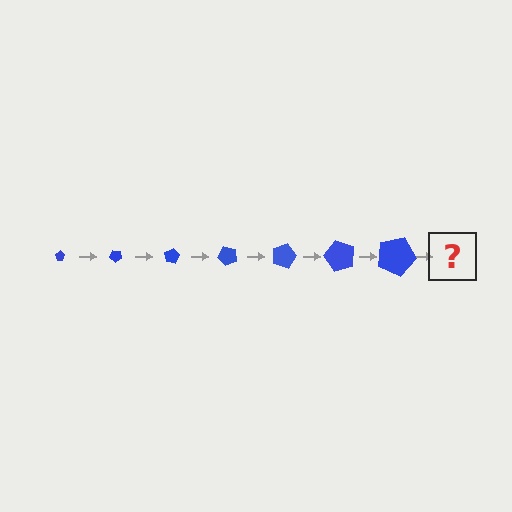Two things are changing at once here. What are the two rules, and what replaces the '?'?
The two rules are that the pentagon grows larger each step and it rotates 40 degrees each step. The '?' should be a pentagon, larger than the previous one and rotated 280 degrees from the start.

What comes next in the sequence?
The next element should be a pentagon, larger than the previous one and rotated 280 degrees from the start.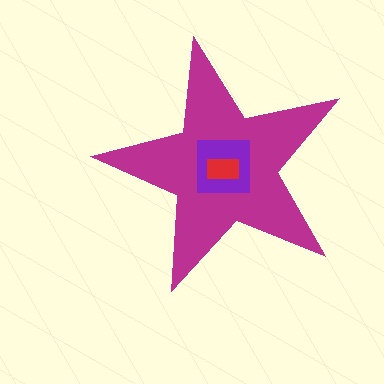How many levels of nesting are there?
3.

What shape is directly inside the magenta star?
The purple square.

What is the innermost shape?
The red rectangle.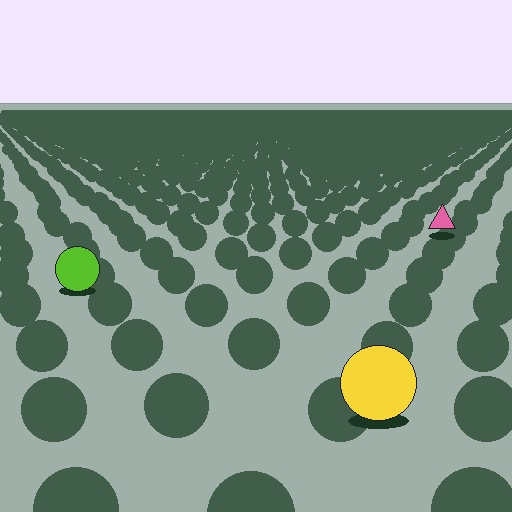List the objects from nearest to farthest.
From nearest to farthest: the yellow circle, the lime circle, the pink triangle.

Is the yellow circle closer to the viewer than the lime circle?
Yes. The yellow circle is closer — you can tell from the texture gradient: the ground texture is coarser near it.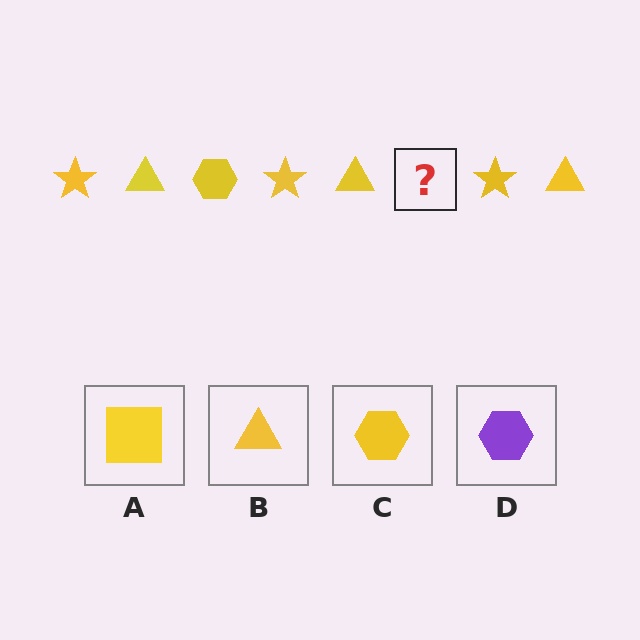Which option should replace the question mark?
Option C.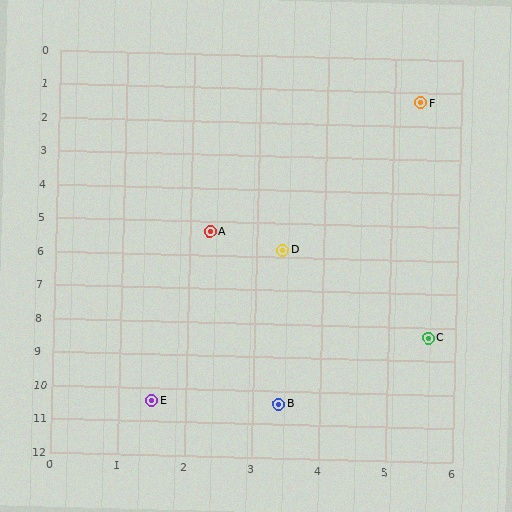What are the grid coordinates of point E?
Point E is at approximately (1.5, 10.4).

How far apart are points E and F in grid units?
Points E and F are about 9.9 grid units apart.